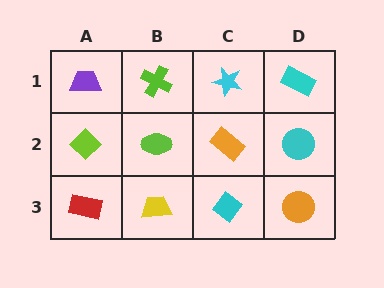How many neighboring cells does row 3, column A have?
2.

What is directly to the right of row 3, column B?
A cyan diamond.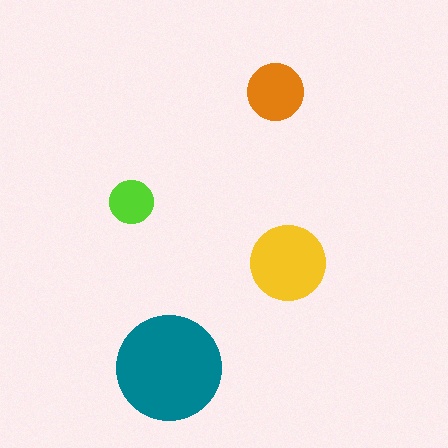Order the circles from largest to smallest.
the teal one, the yellow one, the orange one, the lime one.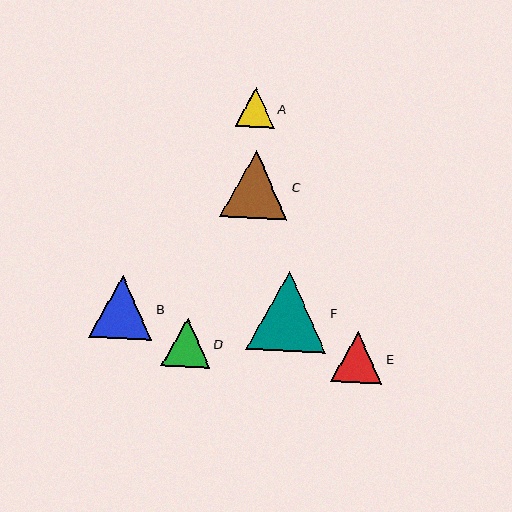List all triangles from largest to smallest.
From largest to smallest: F, C, B, E, D, A.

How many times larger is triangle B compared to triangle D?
Triangle B is approximately 1.3 times the size of triangle D.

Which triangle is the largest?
Triangle F is the largest with a size of approximately 79 pixels.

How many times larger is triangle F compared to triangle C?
Triangle F is approximately 1.2 times the size of triangle C.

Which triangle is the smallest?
Triangle A is the smallest with a size of approximately 39 pixels.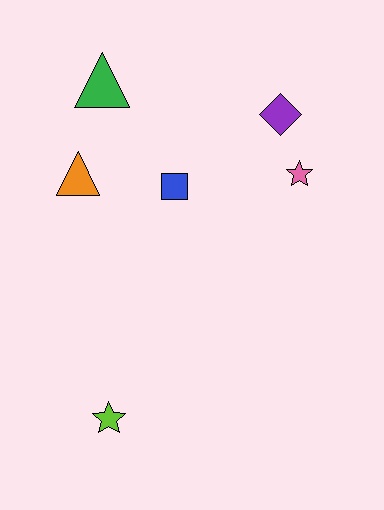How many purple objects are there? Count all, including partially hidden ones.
There is 1 purple object.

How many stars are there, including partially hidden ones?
There are 2 stars.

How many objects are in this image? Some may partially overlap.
There are 6 objects.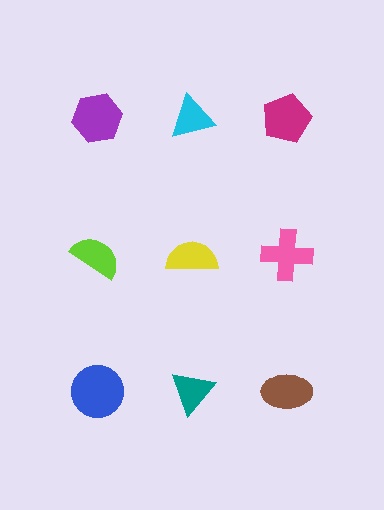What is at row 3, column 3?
A brown ellipse.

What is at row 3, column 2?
A teal triangle.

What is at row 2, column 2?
A yellow semicircle.